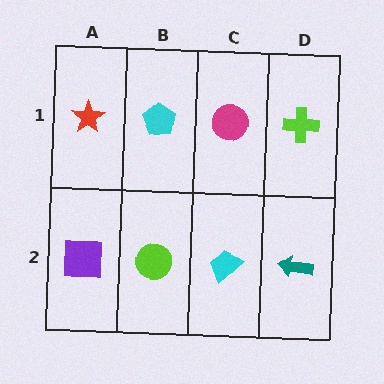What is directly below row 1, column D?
A teal arrow.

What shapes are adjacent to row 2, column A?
A red star (row 1, column A), a lime circle (row 2, column B).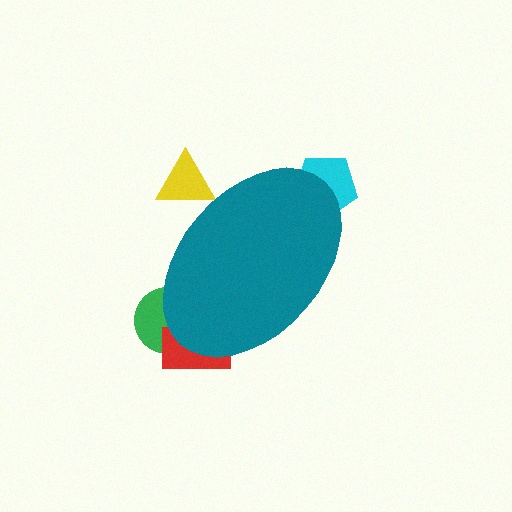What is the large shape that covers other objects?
A teal ellipse.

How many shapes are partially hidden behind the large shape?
4 shapes are partially hidden.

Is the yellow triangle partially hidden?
Yes, the yellow triangle is partially hidden behind the teal ellipse.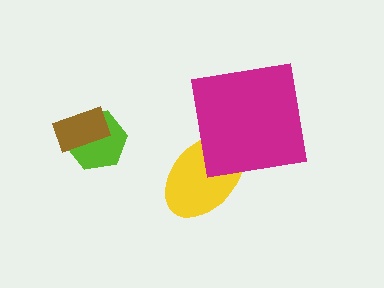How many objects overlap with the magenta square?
1 object overlaps with the magenta square.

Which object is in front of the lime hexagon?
The brown rectangle is in front of the lime hexagon.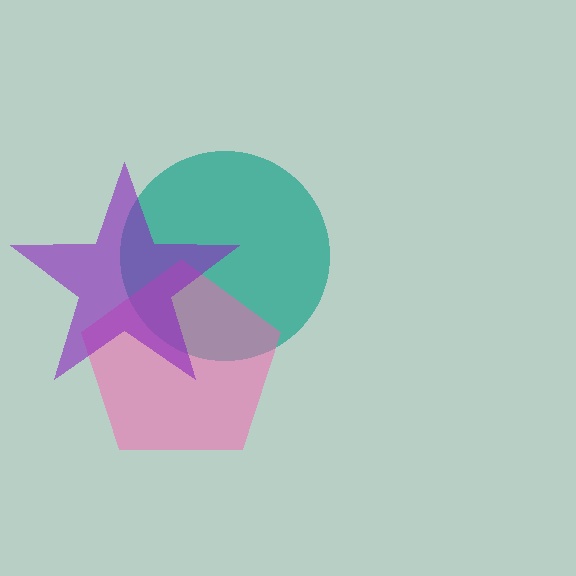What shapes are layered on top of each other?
The layered shapes are: a teal circle, a pink pentagon, a purple star.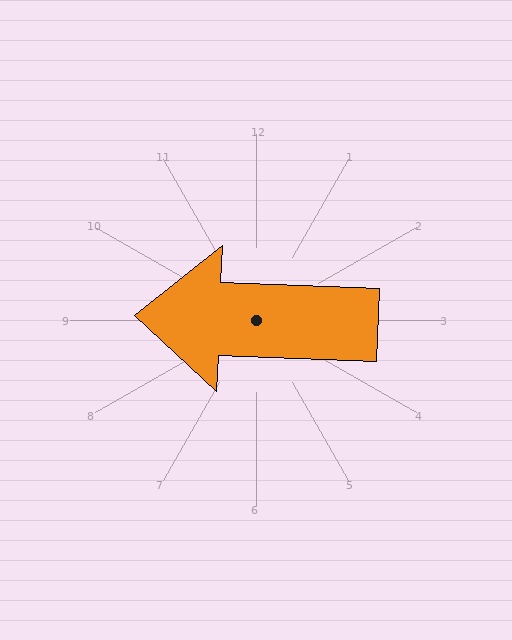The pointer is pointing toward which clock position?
Roughly 9 o'clock.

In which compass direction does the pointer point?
West.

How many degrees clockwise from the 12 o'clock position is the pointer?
Approximately 272 degrees.